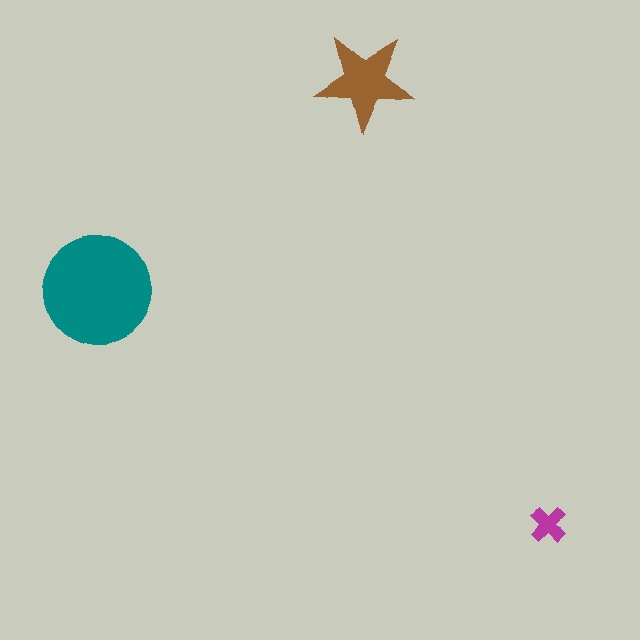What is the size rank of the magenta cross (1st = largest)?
3rd.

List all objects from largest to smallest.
The teal circle, the brown star, the magenta cross.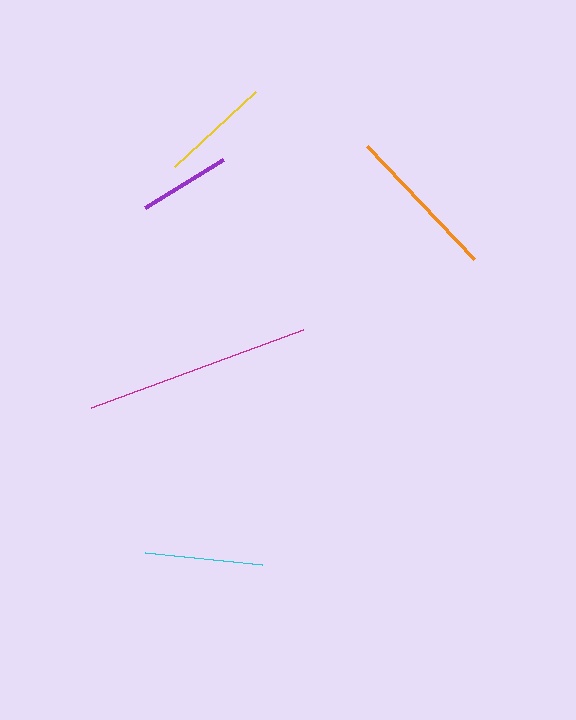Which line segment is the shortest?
The purple line is the shortest at approximately 92 pixels.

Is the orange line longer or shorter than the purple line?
The orange line is longer than the purple line.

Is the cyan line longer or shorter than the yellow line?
The cyan line is longer than the yellow line.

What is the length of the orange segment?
The orange segment is approximately 156 pixels long.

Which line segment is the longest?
The magenta line is the longest at approximately 226 pixels.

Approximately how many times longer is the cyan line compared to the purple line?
The cyan line is approximately 1.3 times the length of the purple line.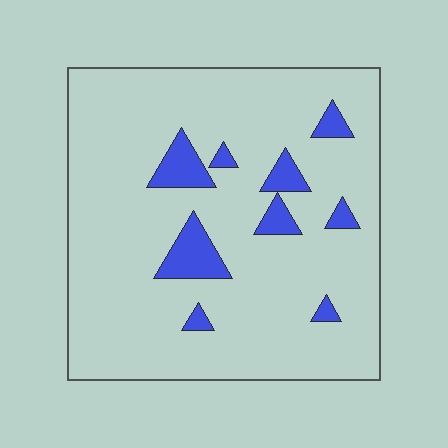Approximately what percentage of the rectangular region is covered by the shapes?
Approximately 10%.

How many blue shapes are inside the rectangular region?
9.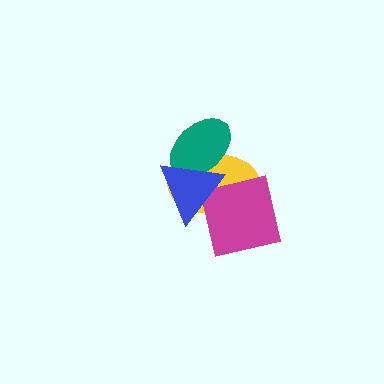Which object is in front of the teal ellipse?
The blue triangle is in front of the teal ellipse.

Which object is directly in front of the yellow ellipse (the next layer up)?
The teal ellipse is directly in front of the yellow ellipse.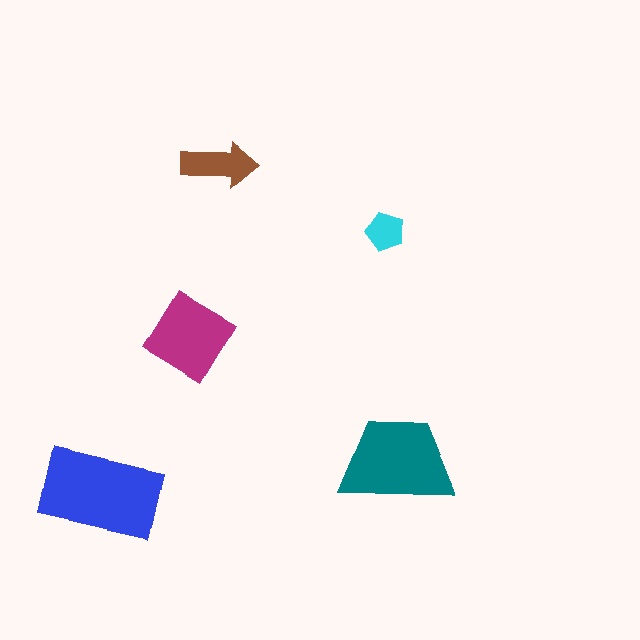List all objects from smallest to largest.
The cyan pentagon, the brown arrow, the magenta diamond, the teal trapezoid, the blue rectangle.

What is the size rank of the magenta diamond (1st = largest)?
3rd.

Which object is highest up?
The brown arrow is topmost.